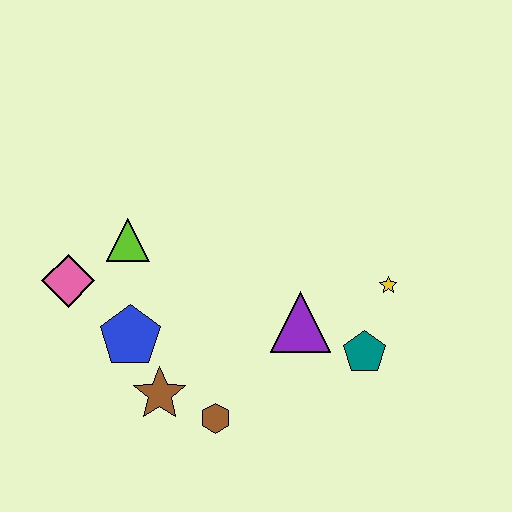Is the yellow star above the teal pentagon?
Yes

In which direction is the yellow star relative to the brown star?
The yellow star is to the right of the brown star.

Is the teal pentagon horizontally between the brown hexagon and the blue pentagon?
No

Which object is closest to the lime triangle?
The pink diamond is closest to the lime triangle.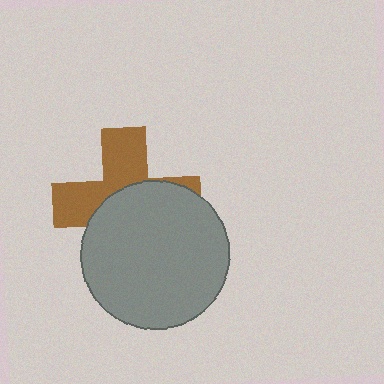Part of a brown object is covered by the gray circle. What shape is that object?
It is a cross.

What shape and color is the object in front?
The object in front is a gray circle.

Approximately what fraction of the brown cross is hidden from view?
Roughly 55% of the brown cross is hidden behind the gray circle.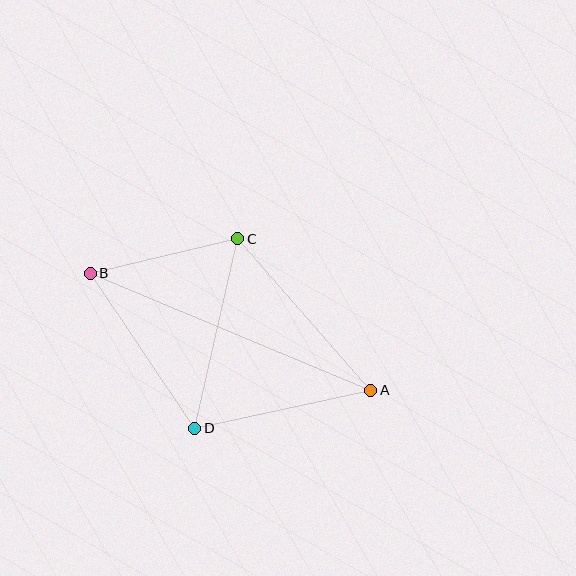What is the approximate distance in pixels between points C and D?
The distance between C and D is approximately 194 pixels.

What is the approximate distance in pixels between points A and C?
The distance between A and C is approximately 202 pixels.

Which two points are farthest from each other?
Points A and B are farthest from each other.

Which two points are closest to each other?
Points B and C are closest to each other.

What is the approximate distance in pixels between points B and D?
The distance between B and D is approximately 187 pixels.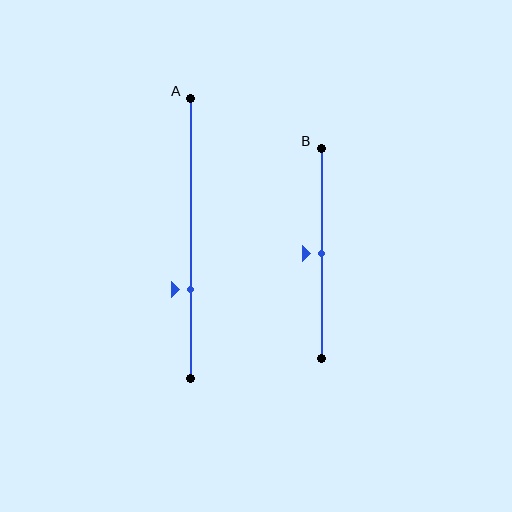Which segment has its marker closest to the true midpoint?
Segment B has its marker closest to the true midpoint.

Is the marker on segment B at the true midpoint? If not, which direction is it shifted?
Yes, the marker on segment B is at the true midpoint.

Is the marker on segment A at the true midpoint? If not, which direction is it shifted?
No, the marker on segment A is shifted downward by about 18% of the segment length.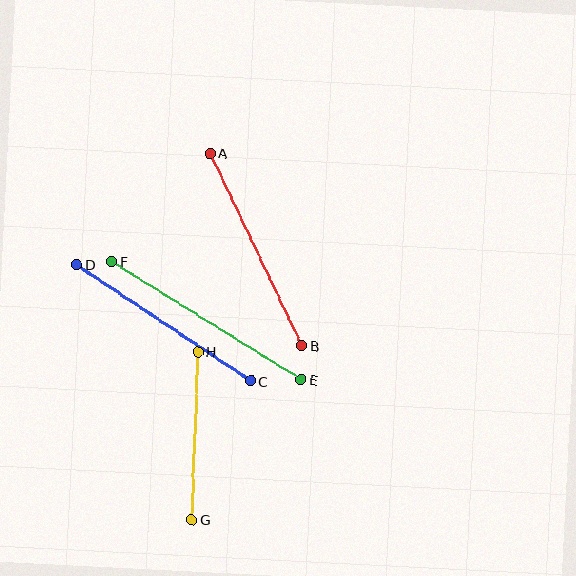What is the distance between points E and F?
The distance is approximately 223 pixels.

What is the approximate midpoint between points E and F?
The midpoint is at approximately (207, 320) pixels.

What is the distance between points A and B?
The distance is approximately 213 pixels.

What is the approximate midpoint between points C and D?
The midpoint is at approximately (163, 323) pixels.